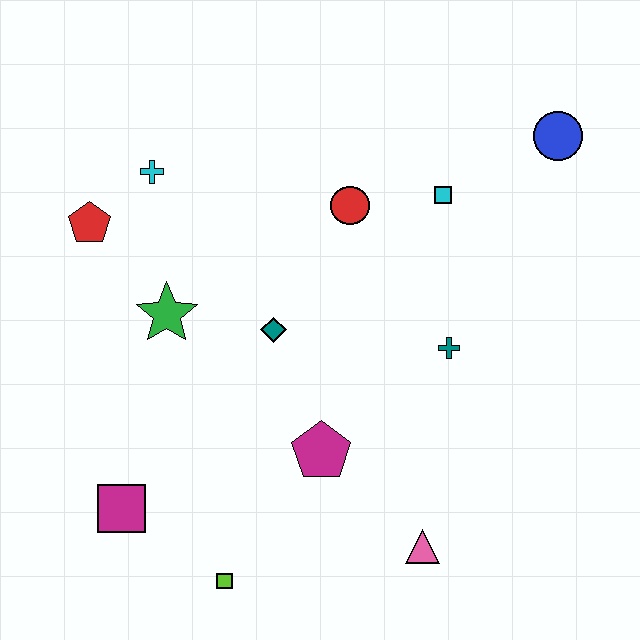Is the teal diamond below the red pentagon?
Yes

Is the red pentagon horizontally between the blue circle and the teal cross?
No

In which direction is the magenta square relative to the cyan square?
The magenta square is to the left of the cyan square.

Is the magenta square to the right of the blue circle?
No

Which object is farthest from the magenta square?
The blue circle is farthest from the magenta square.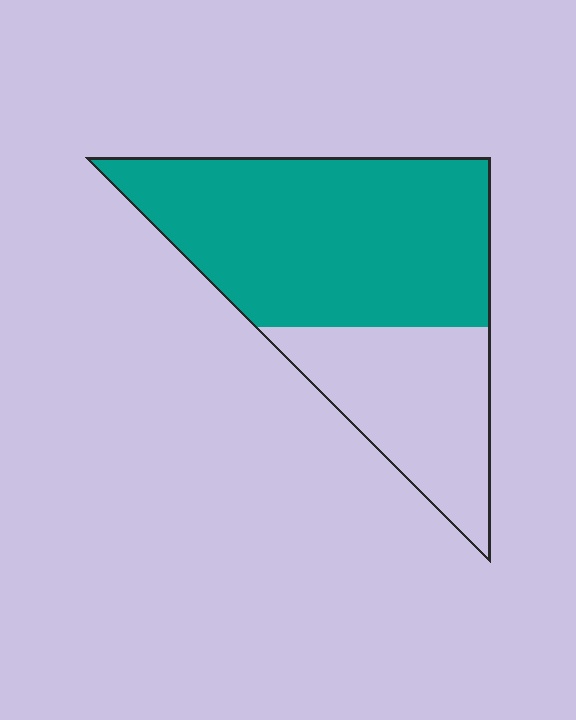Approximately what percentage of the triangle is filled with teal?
Approximately 65%.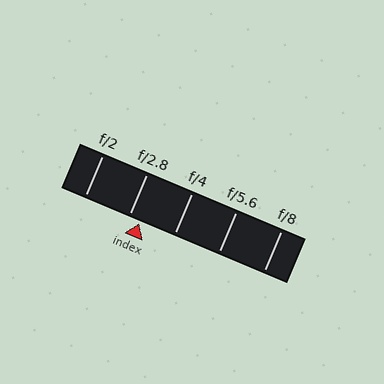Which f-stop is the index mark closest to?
The index mark is closest to f/2.8.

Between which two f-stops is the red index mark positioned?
The index mark is between f/2.8 and f/4.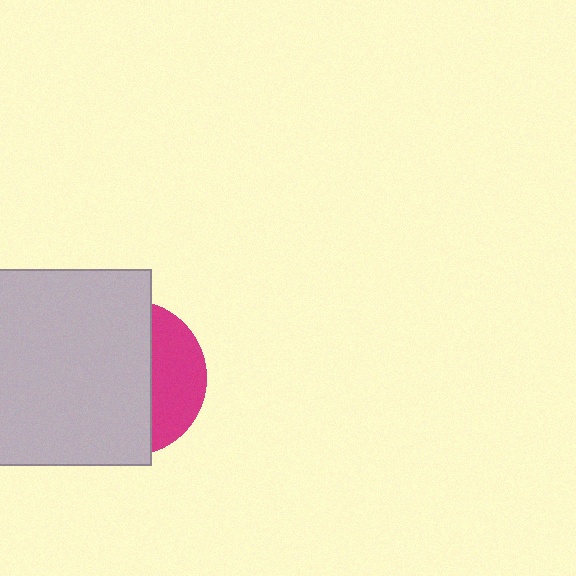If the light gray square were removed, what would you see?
You would see the complete magenta circle.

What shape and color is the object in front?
The object in front is a light gray square.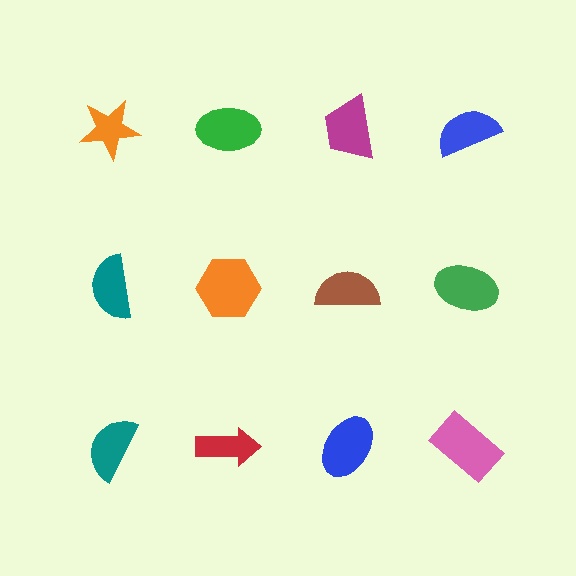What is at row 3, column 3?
A blue ellipse.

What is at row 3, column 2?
A red arrow.